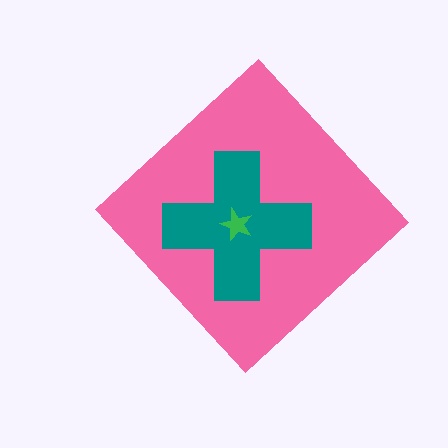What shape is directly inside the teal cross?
The green star.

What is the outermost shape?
The pink diamond.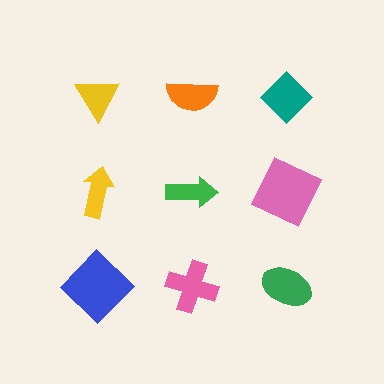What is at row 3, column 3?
A green ellipse.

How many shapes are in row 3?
3 shapes.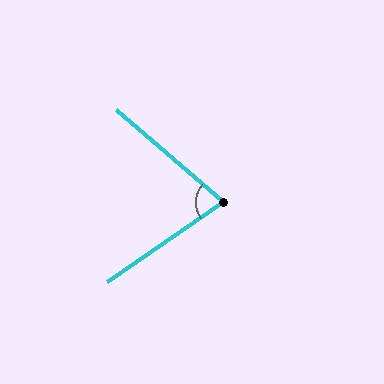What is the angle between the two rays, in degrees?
Approximately 75 degrees.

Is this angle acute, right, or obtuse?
It is acute.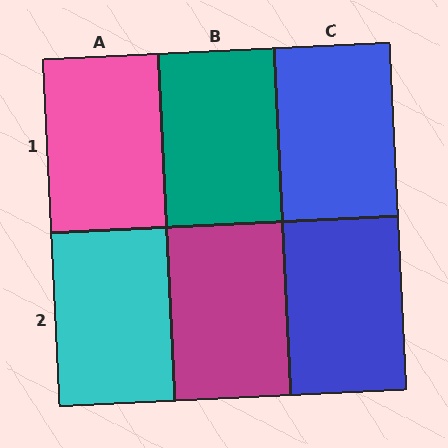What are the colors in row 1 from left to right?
Pink, teal, blue.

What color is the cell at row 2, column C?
Blue.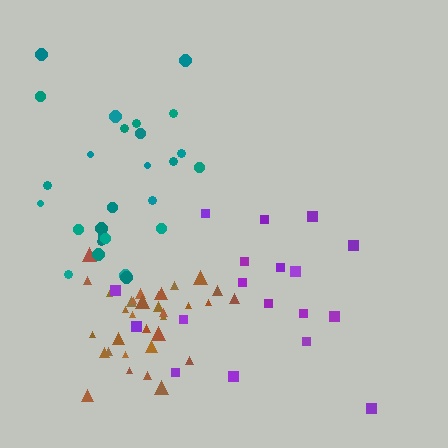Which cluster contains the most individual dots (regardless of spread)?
Brown (33).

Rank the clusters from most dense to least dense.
brown, teal, purple.